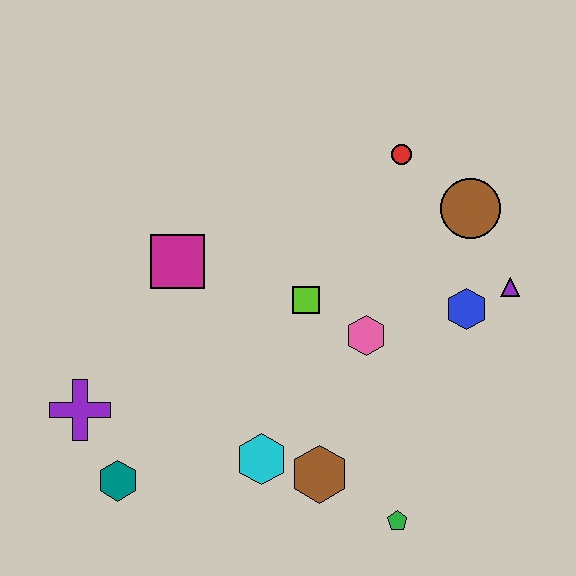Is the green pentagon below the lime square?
Yes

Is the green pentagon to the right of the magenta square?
Yes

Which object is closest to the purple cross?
The teal hexagon is closest to the purple cross.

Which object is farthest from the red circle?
The teal hexagon is farthest from the red circle.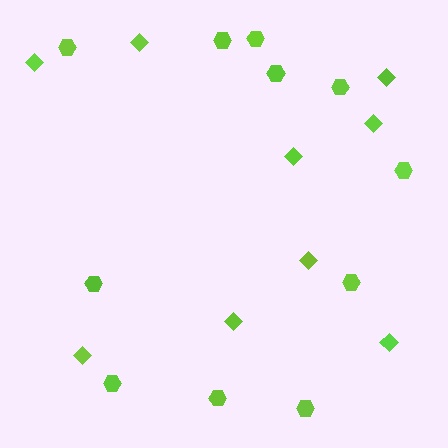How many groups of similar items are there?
There are 2 groups: one group of diamonds (9) and one group of hexagons (11).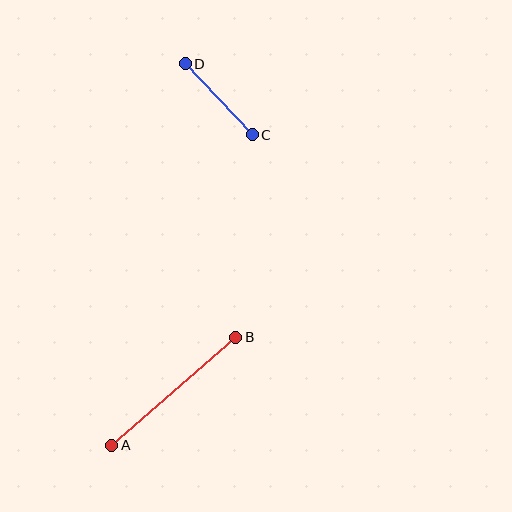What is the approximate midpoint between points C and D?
The midpoint is at approximately (219, 99) pixels.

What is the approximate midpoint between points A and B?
The midpoint is at approximately (174, 391) pixels.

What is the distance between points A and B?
The distance is approximately 164 pixels.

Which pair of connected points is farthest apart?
Points A and B are farthest apart.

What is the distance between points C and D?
The distance is approximately 98 pixels.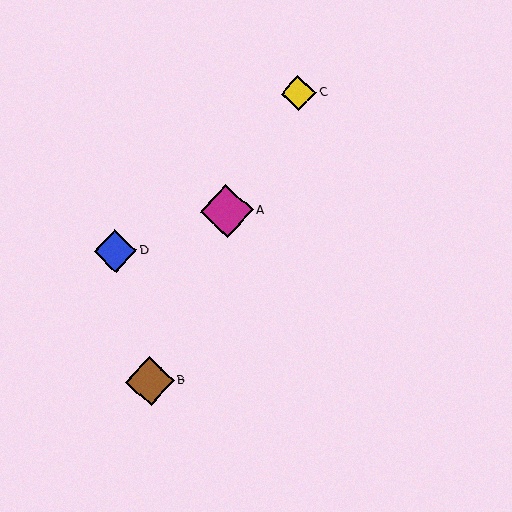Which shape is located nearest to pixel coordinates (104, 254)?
The blue diamond (labeled D) at (116, 251) is nearest to that location.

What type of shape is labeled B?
Shape B is a brown diamond.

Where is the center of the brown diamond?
The center of the brown diamond is at (150, 381).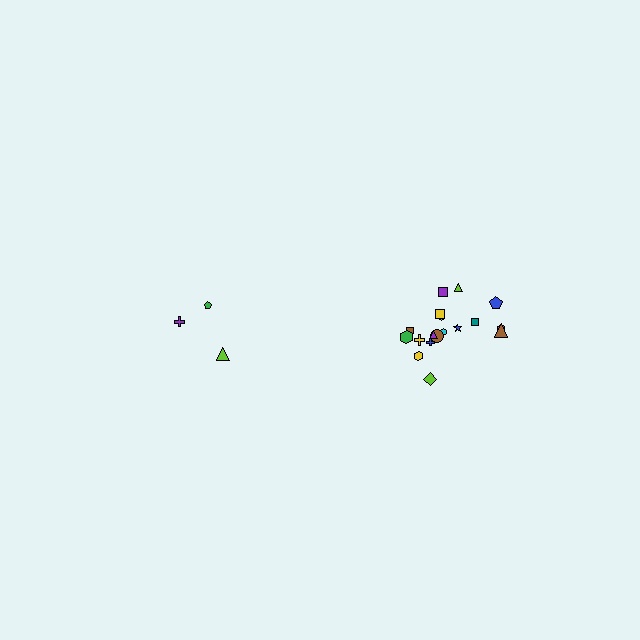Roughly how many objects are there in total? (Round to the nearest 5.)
Roughly 20 objects in total.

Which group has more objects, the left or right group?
The right group.